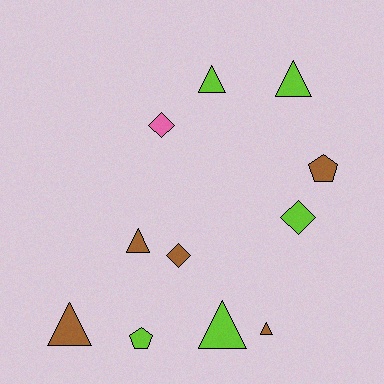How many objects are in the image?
There are 11 objects.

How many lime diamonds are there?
There is 1 lime diamond.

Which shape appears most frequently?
Triangle, with 6 objects.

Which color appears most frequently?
Brown, with 5 objects.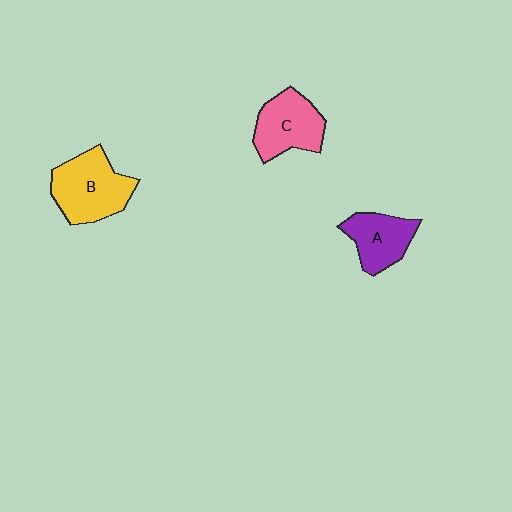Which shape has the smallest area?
Shape A (purple).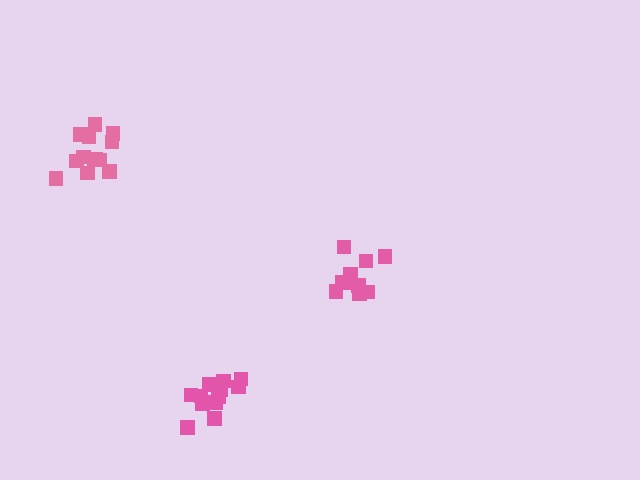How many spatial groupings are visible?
There are 3 spatial groupings.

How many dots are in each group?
Group 1: 10 dots, Group 2: 13 dots, Group 3: 13 dots (36 total).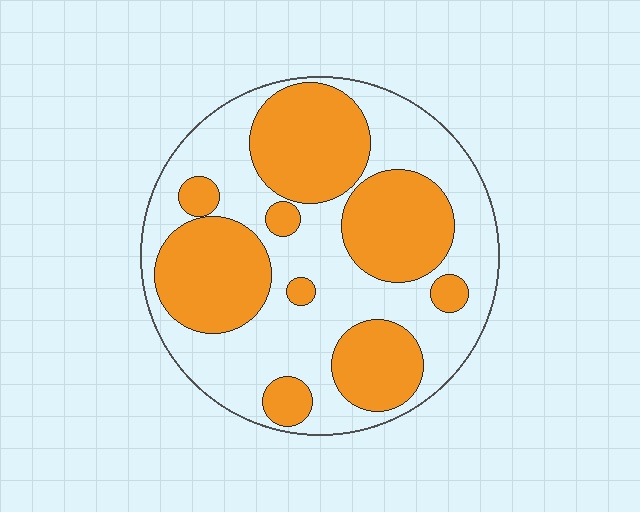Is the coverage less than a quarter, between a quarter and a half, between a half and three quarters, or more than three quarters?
Between a quarter and a half.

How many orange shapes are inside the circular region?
9.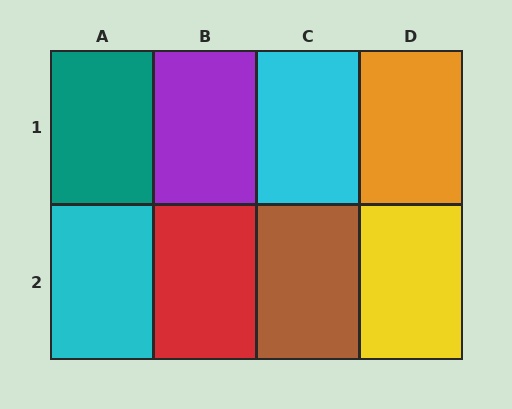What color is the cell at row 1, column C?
Cyan.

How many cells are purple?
1 cell is purple.